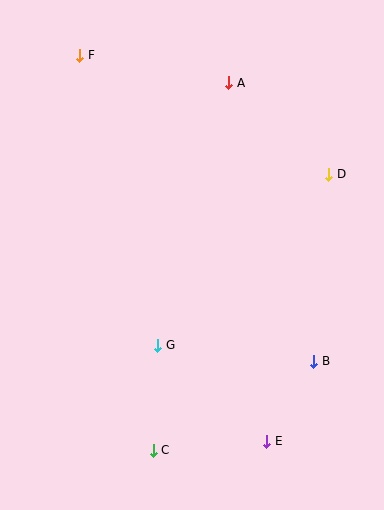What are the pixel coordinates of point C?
Point C is at (153, 450).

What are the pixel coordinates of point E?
Point E is at (267, 441).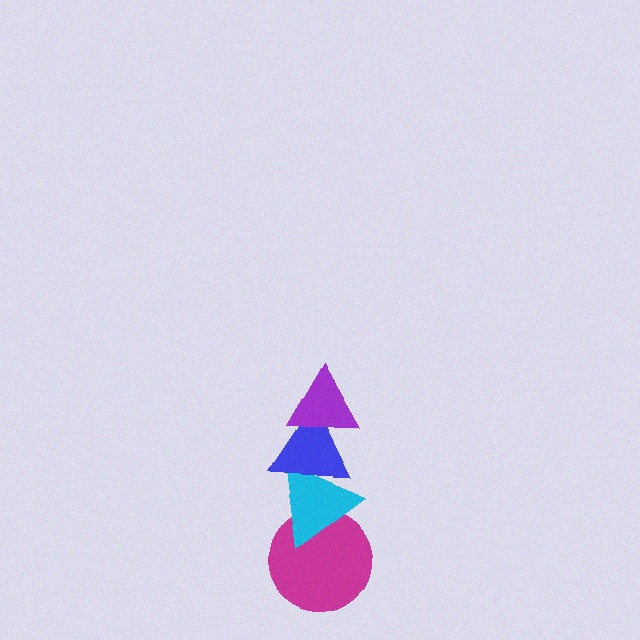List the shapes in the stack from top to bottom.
From top to bottom: the purple triangle, the blue triangle, the cyan triangle, the magenta circle.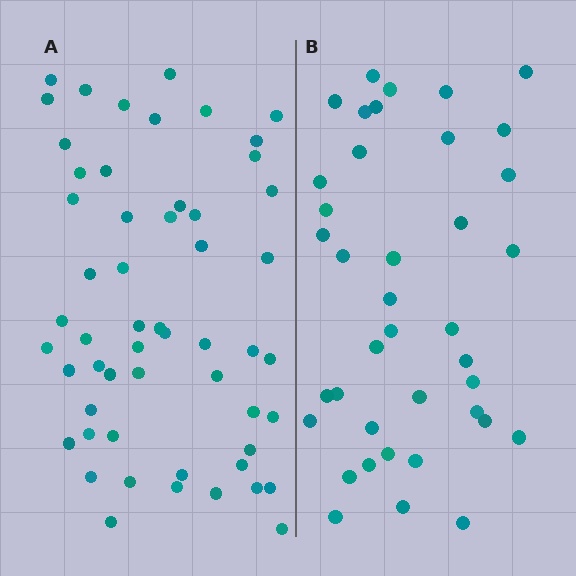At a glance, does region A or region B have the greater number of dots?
Region A (the left region) has more dots.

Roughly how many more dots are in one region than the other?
Region A has approximately 15 more dots than region B.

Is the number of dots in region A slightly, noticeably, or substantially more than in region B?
Region A has noticeably more, but not dramatically so. The ratio is roughly 1.4 to 1.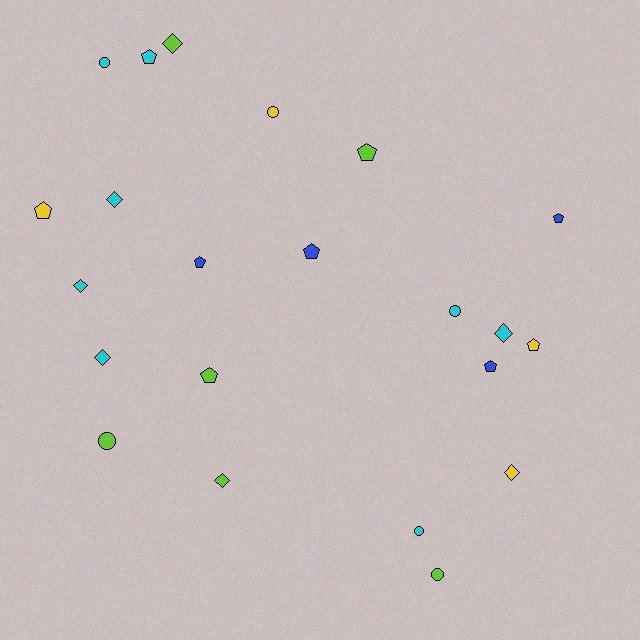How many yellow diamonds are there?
There is 1 yellow diamond.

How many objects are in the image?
There are 22 objects.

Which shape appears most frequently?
Pentagon, with 9 objects.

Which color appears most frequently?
Cyan, with 8 objects.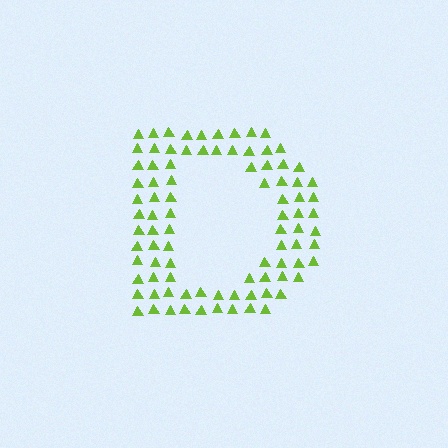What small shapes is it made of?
It is made of small triangles.